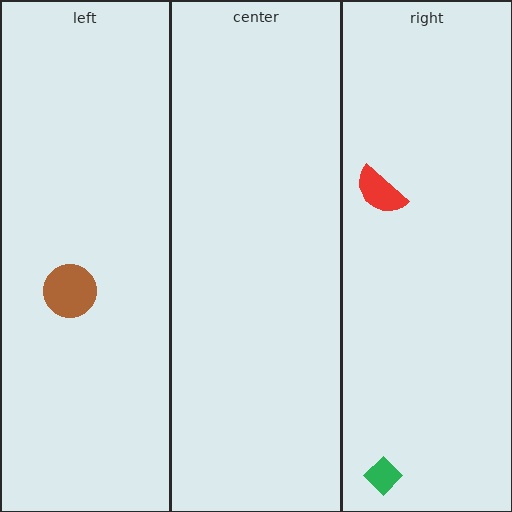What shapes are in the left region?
The brown circle.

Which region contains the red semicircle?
The right region.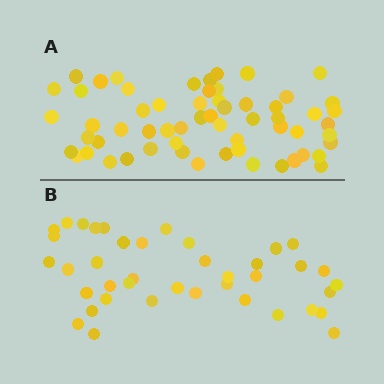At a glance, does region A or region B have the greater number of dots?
Region A (the top region) has more dots.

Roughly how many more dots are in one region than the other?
Region A has approximately 20 more dots than region B.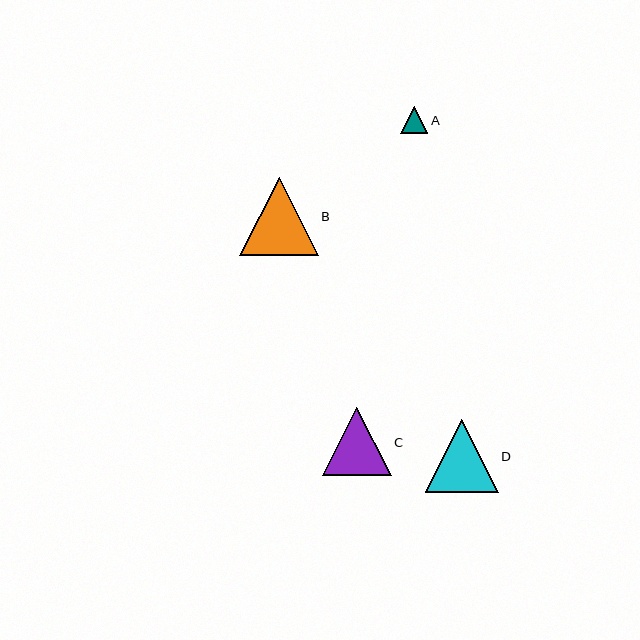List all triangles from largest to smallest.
From largest to smallest: B, D, C, A.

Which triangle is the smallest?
Triangle A is the smallest with a size of approximately 27 pixels.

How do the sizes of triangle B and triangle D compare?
Triangle B and triangle D are approximately the same size.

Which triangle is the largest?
Triangle B is the largest with a size of approximately 78 pixels.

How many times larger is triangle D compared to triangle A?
Triangle D is approximately 2.7 times the size of triangle A.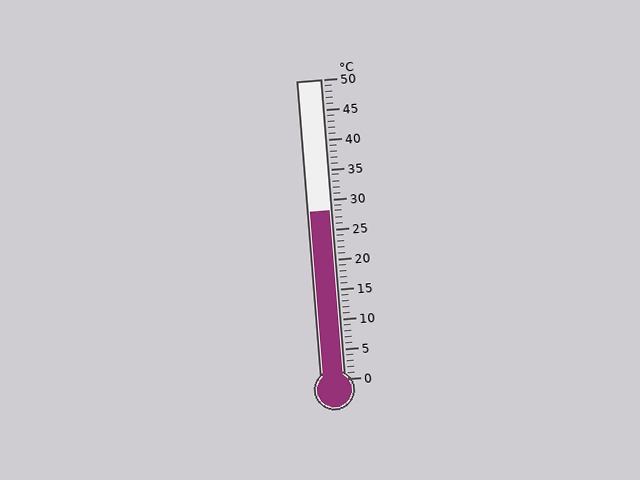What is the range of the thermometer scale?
The thermometer scale ranges from 0°C to 50°C.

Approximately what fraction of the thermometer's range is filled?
The thermometer is filled to approximately 55% of its range.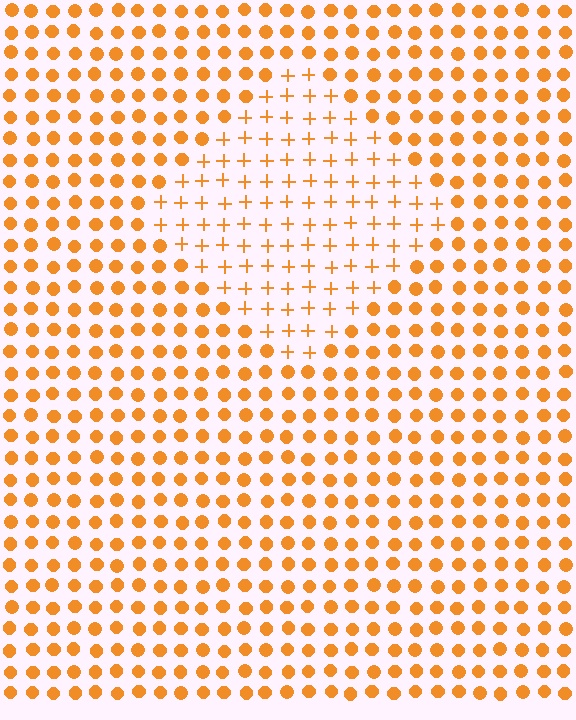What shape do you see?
I see a diamond.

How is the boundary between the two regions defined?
The boundary is defined by a change in element shape: plus signs inside vs. circles outside. All elements share the same color and spacing.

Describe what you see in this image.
The image is filled with small orange elements arranged in a uniform grid. A diamond-shaped region contains plus signs, while the surrounding area contains circles. The boundary is defined purely by the change in element shape.